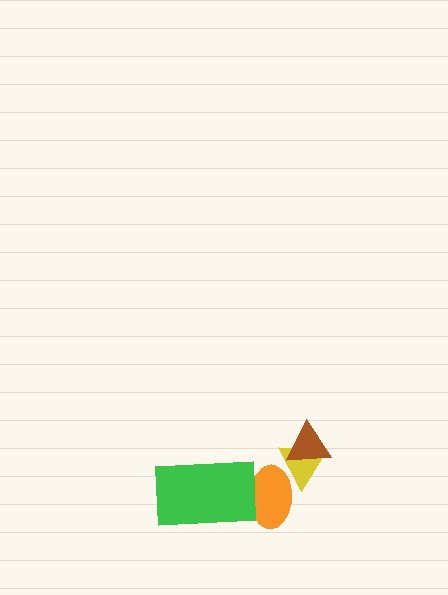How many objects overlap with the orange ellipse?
2 objects overlap with the orange ellipse.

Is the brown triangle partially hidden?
No, no other shape covers it.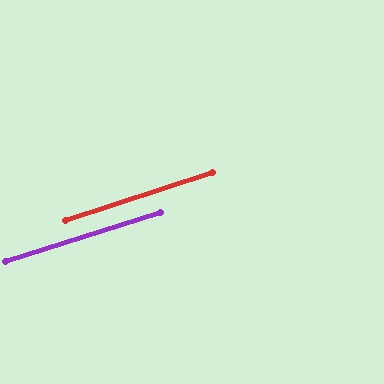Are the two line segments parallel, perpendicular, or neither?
Parallel — their directions differ by only 0.5°.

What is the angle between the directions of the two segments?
Approximately 0 degrees.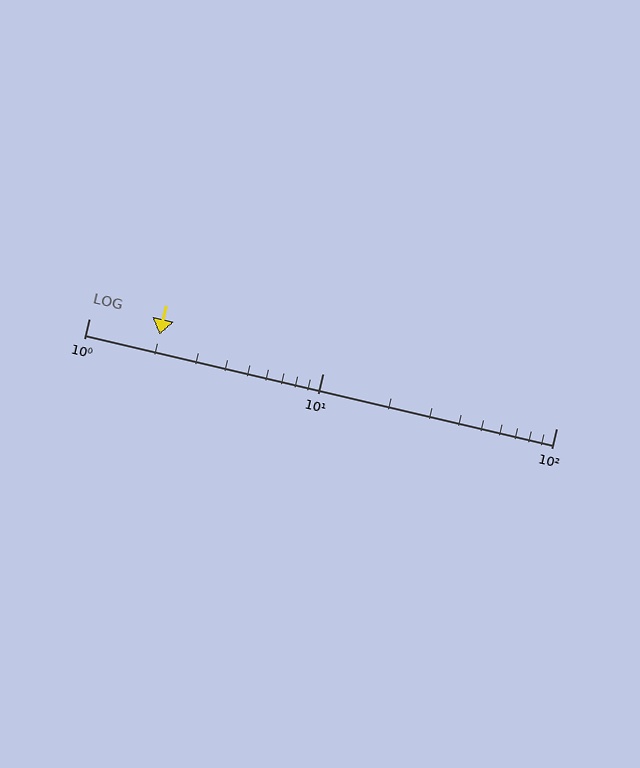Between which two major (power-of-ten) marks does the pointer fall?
The pointer is between 1 and 10.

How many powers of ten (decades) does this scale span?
The scale spans 2 decades, from 1 to 100.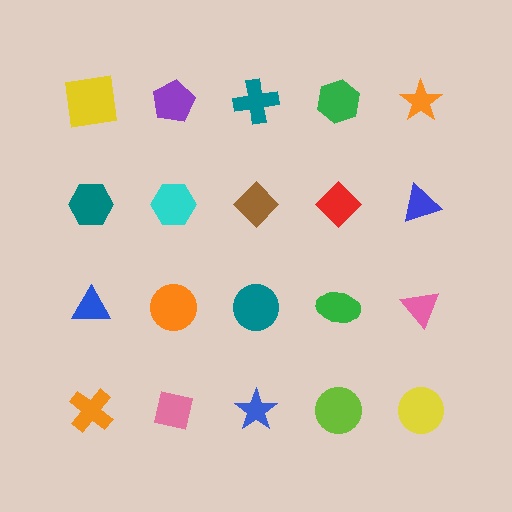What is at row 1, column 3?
A teal cross.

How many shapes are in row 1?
5 shapes.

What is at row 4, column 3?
A blue star.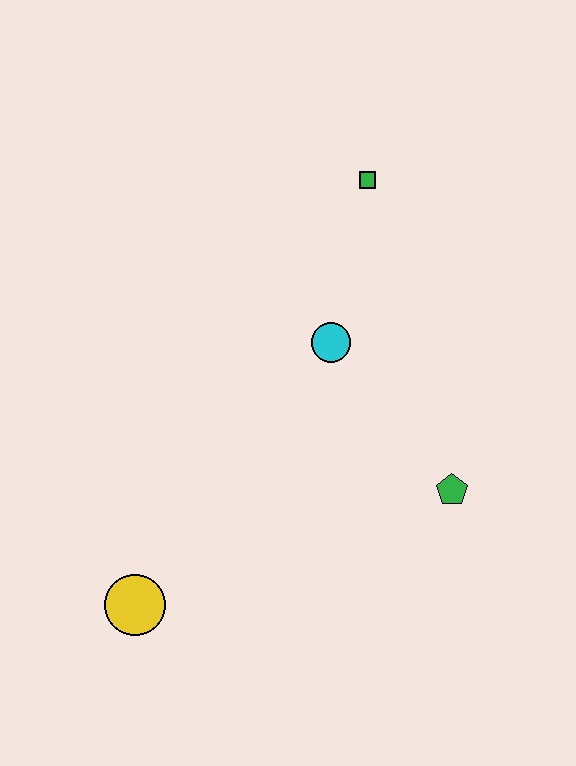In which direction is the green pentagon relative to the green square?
The green pentagon is below the green square.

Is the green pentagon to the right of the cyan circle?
Yes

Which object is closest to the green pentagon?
The cyan circle is closest to the green pentagon.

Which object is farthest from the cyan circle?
The yellow circle is farthest from the cyan circle.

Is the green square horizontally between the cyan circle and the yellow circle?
No